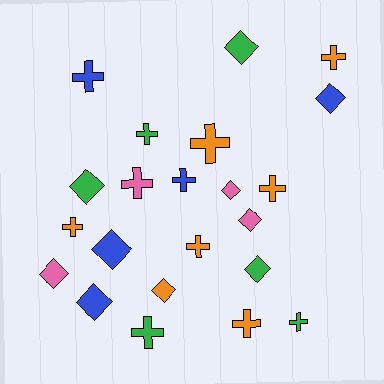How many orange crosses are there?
There are 6 orange crosses.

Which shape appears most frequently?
Cross, with 12 objects.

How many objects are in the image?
There are 22 objects.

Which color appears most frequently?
Orange, with 7 objects.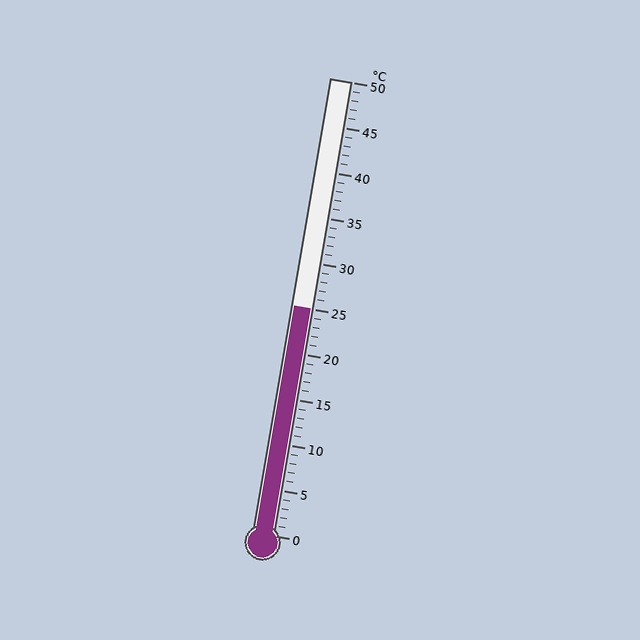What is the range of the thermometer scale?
The thermometer scale ranges from 0°C to 50°C.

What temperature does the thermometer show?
The thermometer shows approximately 25°C.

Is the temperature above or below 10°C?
The temperature is above 10°C.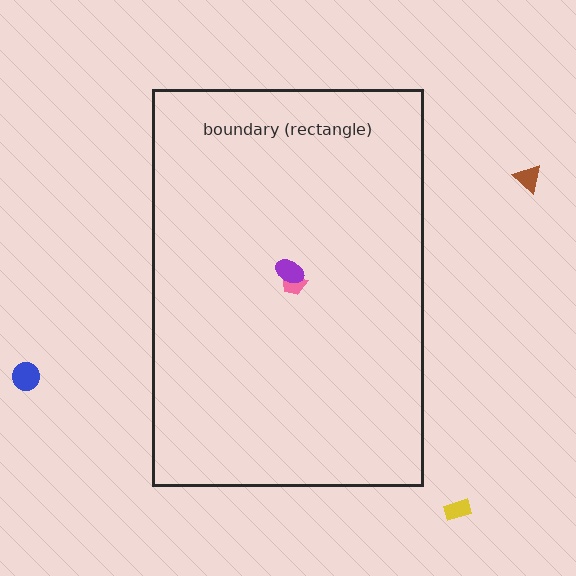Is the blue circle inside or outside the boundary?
Outside.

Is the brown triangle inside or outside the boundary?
Outside.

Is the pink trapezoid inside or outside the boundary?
Inside.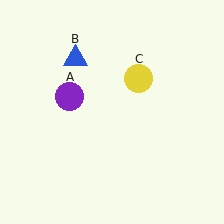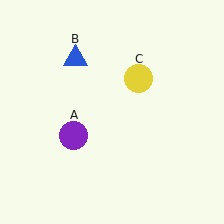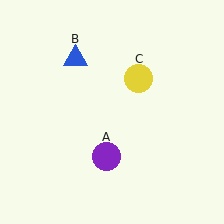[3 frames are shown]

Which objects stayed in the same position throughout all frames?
Blue triangle (object B) and yellow circle (object C) remained stationary.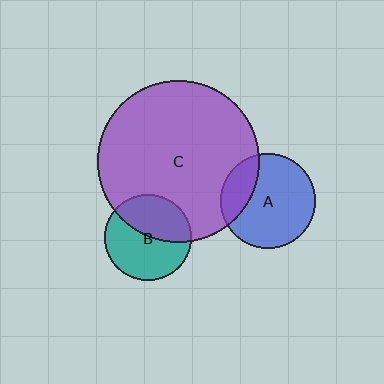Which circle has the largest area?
Circle C (purple).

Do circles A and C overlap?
Yes.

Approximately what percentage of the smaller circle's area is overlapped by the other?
Approximately 25%.